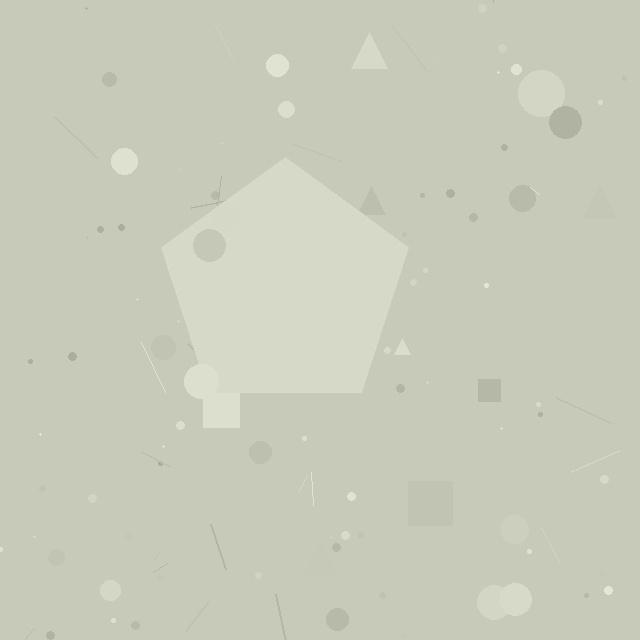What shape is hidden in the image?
A pentagon is hidden in the image.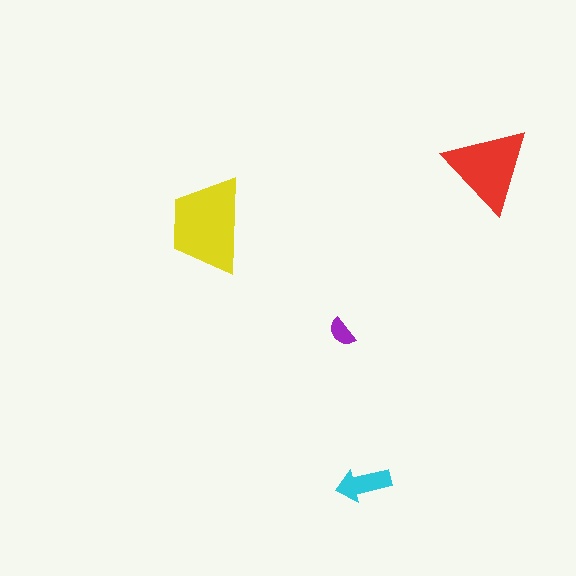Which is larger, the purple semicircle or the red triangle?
The red triangle.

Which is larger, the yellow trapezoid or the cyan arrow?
The yellow trapezoid.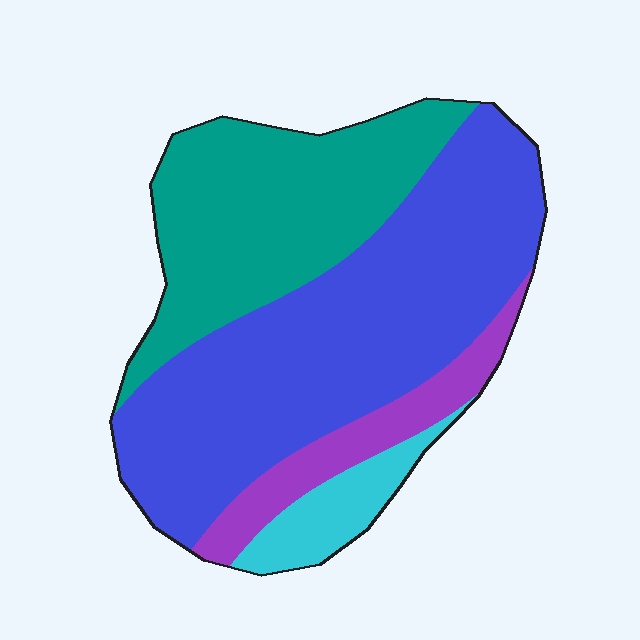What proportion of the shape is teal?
Teal covers roughly 30% of the shape.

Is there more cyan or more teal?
Teal.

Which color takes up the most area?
Blue, at roughly 50%.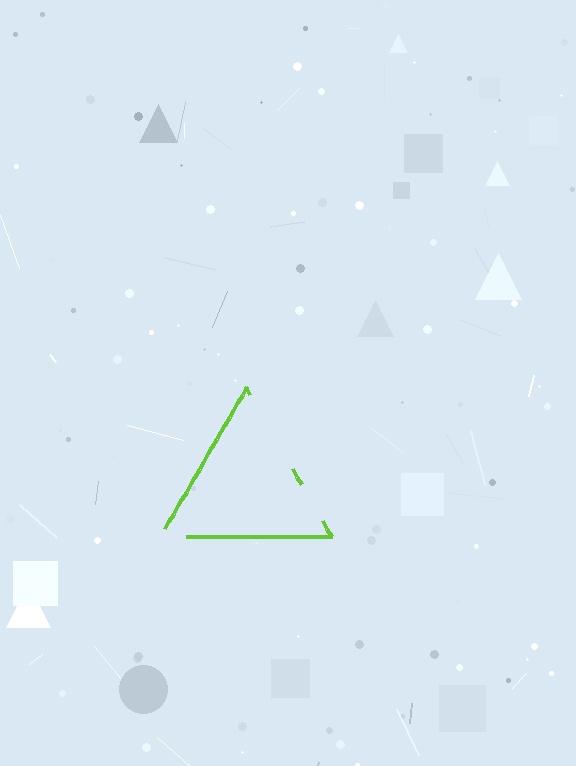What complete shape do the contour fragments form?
The contour fragments form a triangle.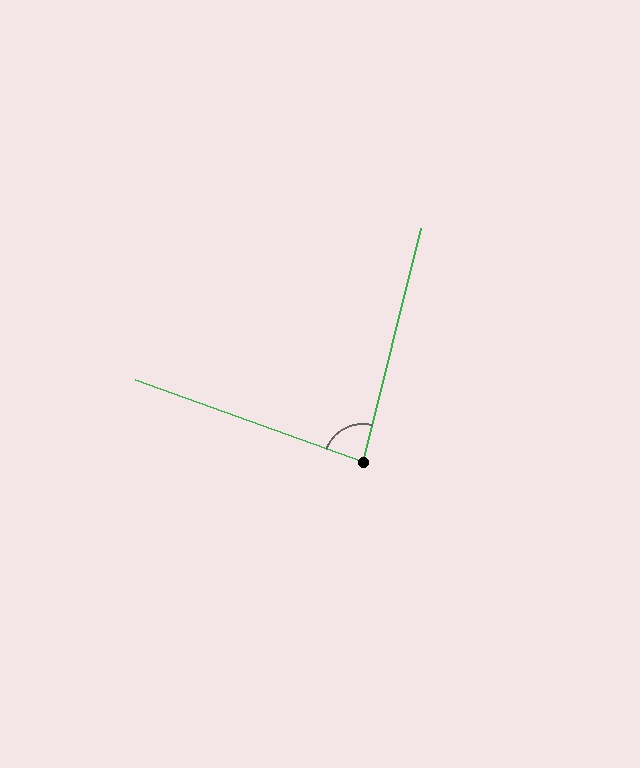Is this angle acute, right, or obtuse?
It is acute.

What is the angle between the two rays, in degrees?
Approximately 84 degrees.